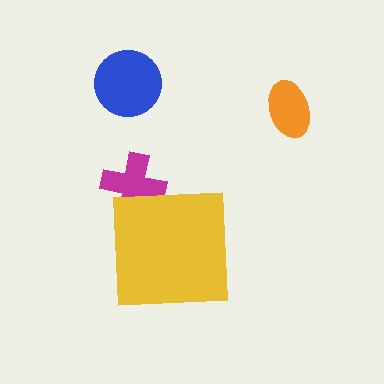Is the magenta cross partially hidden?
Yes, the magenta cross is partially hidden behind the yellow square.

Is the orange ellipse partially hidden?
No, the orange ellipse is fully visible.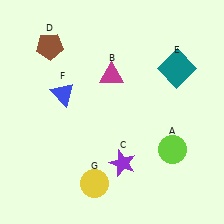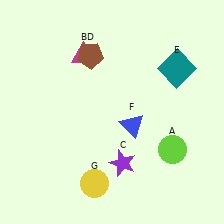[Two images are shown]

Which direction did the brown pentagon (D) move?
The brown pentagon (D) moved right.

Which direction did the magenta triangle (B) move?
The magenta triangle (B) moved left.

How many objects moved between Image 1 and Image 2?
3 objects moved between the two images.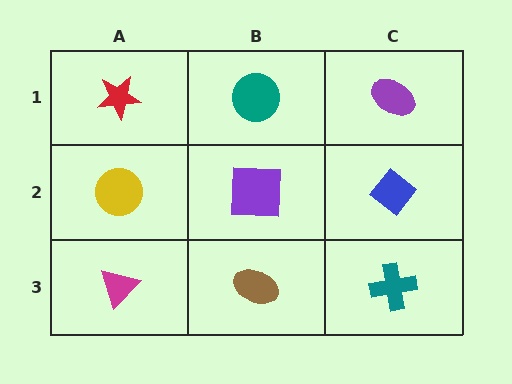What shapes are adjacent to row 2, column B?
A teal circle (row 1, column B), a brown ellipse (row 3, column B), a yellow circle (row 2, column A), a blue diamond (row 2, column C).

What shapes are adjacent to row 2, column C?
A purple ellipse (row 1, column C), a teal cross (row 3, column C), a purple square (row 2, column B).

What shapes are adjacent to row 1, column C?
A blue diamond (row 2, column C), a teal circle (row 1, column B).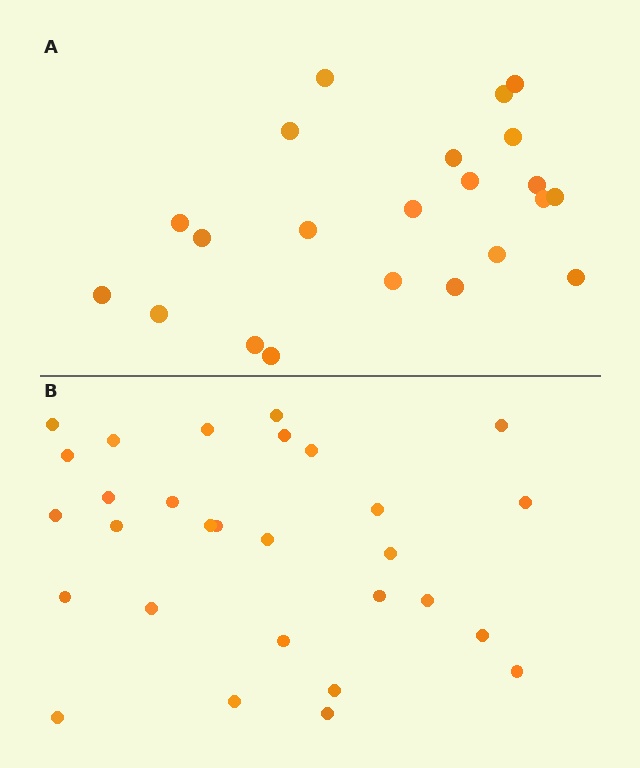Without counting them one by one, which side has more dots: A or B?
Region B (the bottom region) has more dots.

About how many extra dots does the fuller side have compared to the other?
Region B has roughly 8 or so more dots than region A.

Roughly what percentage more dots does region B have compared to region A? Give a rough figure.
About 30% more.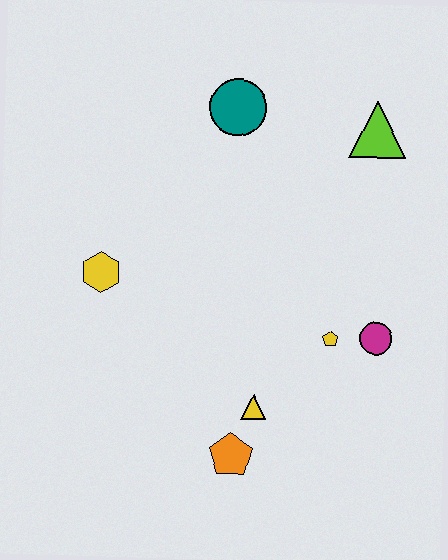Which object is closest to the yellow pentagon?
The magenta circle is closest to the yellow pentagon.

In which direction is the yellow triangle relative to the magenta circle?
The yellow triangle is to the left of the magenta circle.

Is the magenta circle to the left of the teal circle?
No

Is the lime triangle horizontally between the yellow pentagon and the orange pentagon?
No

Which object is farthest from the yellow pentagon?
The teal circle is farthest from the yellow pentagon.